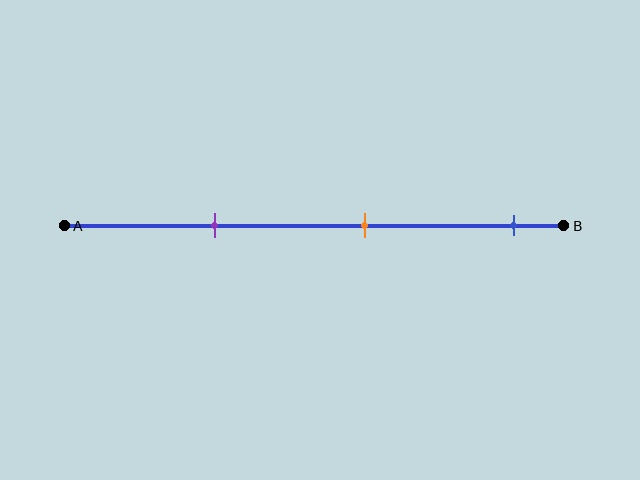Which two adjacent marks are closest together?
The purple and orange marks are the closest adjacent pair.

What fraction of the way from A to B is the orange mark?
The orange mark is approximately 60% (0.6) of the way from A to B.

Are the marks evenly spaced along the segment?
Yes, the marks are approximately evenly spaced.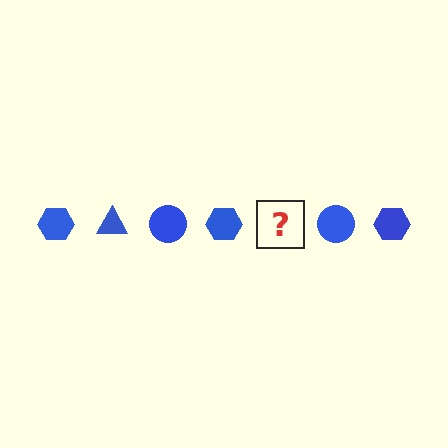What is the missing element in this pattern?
The missing element is a blue triangle.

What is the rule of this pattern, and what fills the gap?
The rule is that the pattern cycles through hexagon, triangle, circle shapes in blue. The gap should be filled with a blue triangle.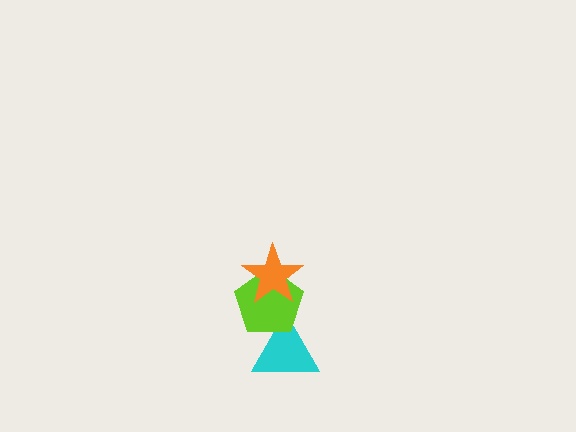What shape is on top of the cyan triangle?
The lime pentagon is on top of the cyan triangle.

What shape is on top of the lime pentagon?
The orange star is on top of the lime pentagon.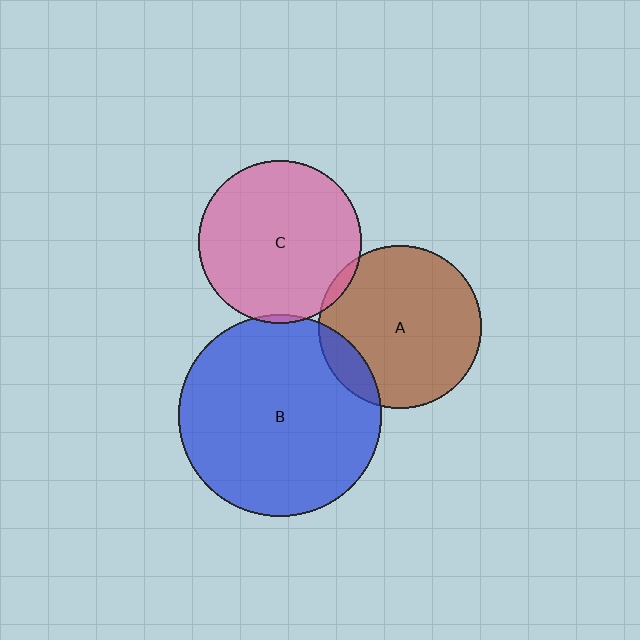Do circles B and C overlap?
Yes.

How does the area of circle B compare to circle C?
Approximately 1.5 times.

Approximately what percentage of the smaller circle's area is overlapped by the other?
Approximately 5%.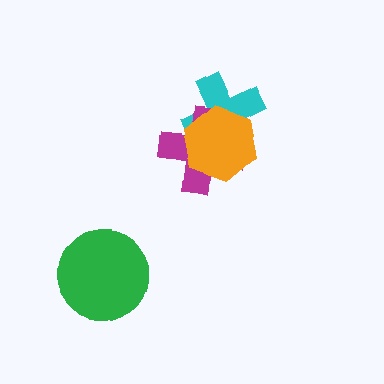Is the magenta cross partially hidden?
Yes, it is partially covered by another shape.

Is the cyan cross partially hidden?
Yes, it is partially covered by another shape.